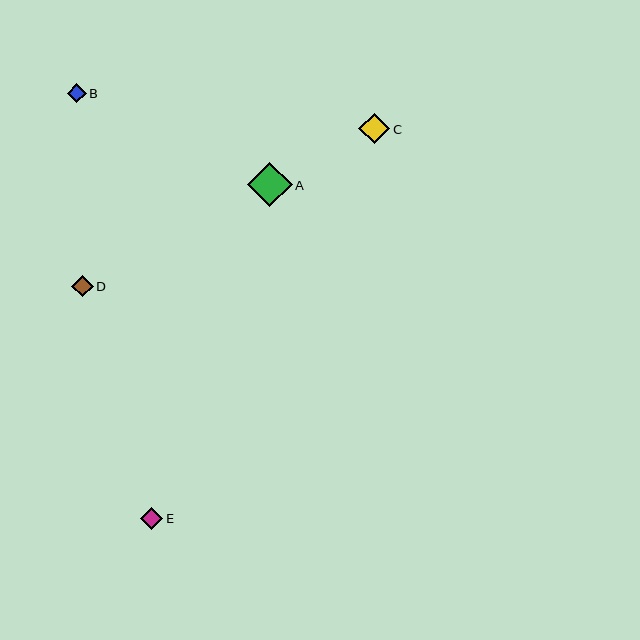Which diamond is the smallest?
Diamond B is the smallest with a size of approximately 19 pixels.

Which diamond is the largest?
Diamond A is the largest with a size of approximately 45 pixels.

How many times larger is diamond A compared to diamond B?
Diamond A is approximately 2.4 times the size of diamond B.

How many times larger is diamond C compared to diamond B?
Diamond C is approximately 1.6 times the size of diamond B.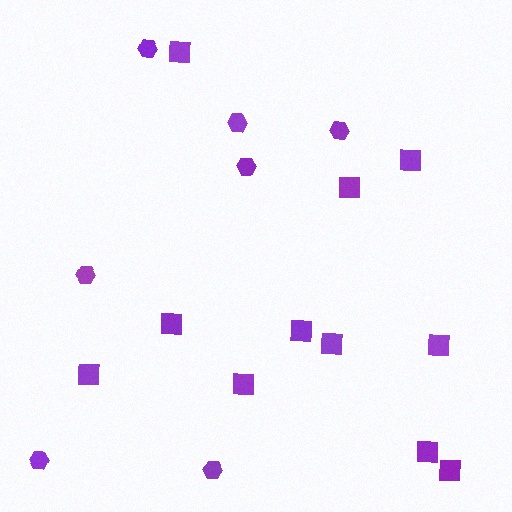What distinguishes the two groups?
There are 2 groups: one group of squares (11) and one group of hexagons (7).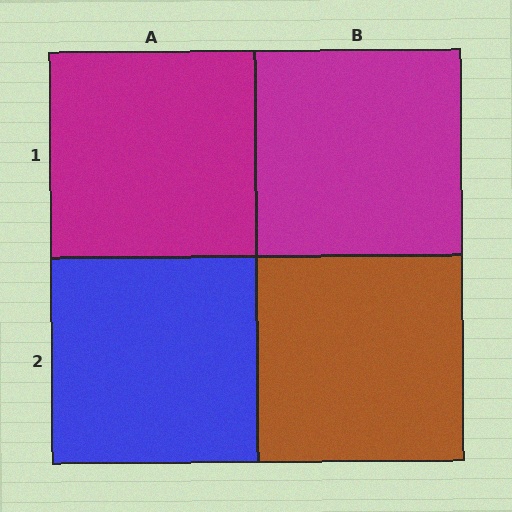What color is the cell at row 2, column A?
Blue.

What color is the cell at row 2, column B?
Brown.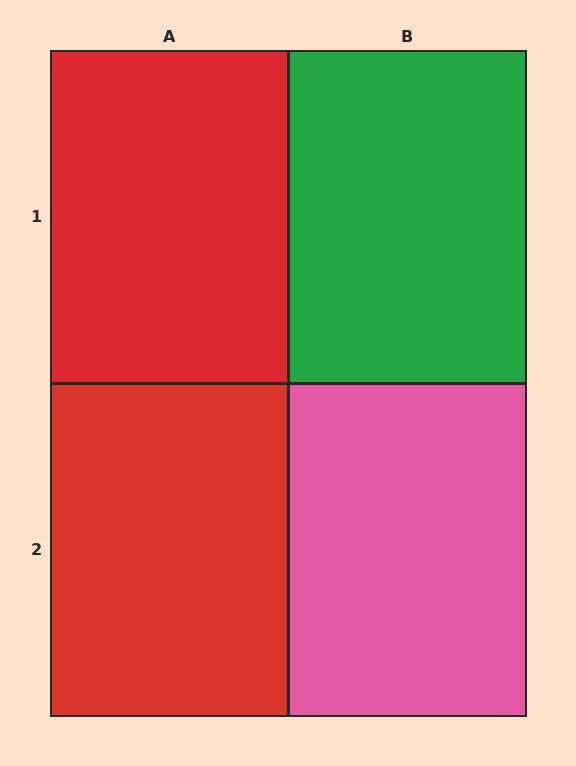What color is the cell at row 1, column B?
Green.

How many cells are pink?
1 cell is pink.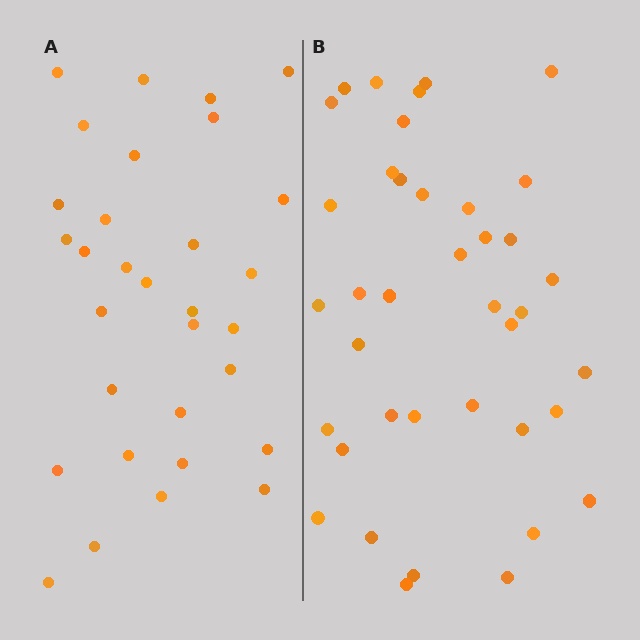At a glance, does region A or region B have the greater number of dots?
Region B (the right region) has more dots.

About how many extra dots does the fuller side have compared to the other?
Region B has roughly 8 or so more dots than region A.